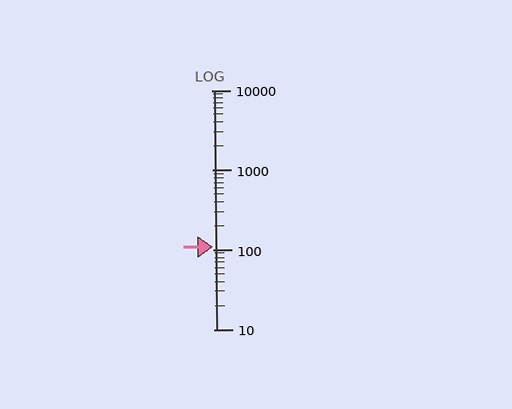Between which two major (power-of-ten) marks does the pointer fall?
The pointer is between 100 and 1000.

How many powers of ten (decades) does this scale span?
The scale spans 3 decades, from 10 to 10000.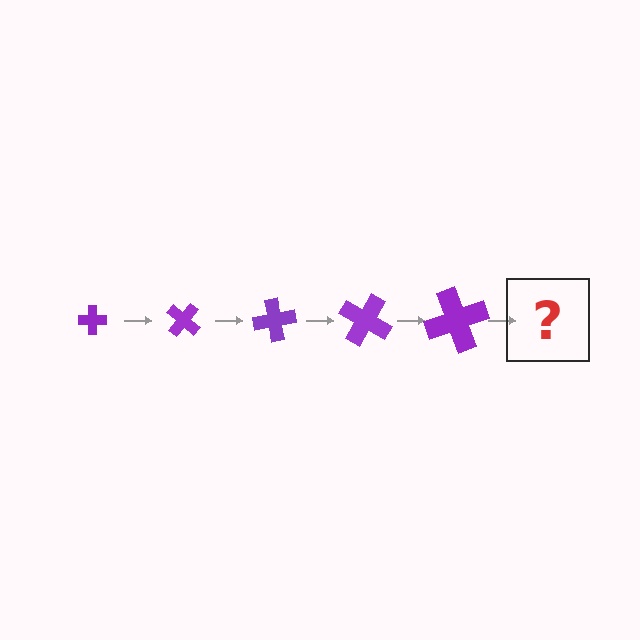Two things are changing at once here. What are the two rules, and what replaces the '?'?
The two rules are that the cross grows larger each step and it rotates 40 degrees each step. The '?' should be a cross, larger than the previous one and rotated 200 degrees from the start.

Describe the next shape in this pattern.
It should be a cross, larger than the previous one and rotated 200 degrees from the start.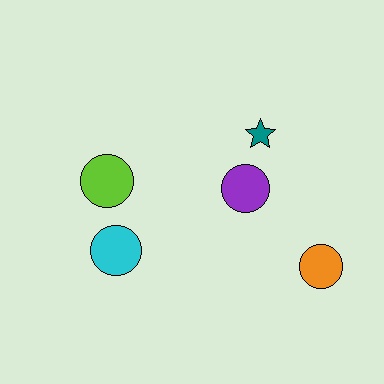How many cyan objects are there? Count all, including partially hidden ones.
There is 1 cyan object.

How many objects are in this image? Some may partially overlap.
There are 5 objects.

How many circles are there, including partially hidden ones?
There are 4 circles.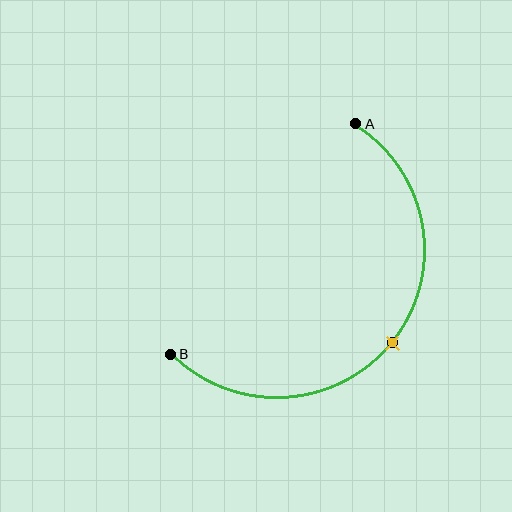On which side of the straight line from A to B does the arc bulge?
The arc bulges below and to the right of the straight line connecting A and B.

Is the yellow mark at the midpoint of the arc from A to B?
Yes. The yellow mark lies on the arc at equal arc-length from both A and B — it is the arc midpoint.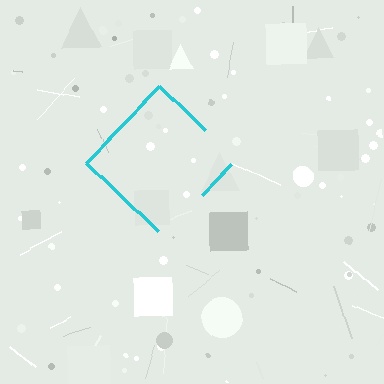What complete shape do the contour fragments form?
The contour fragments form a diamond.